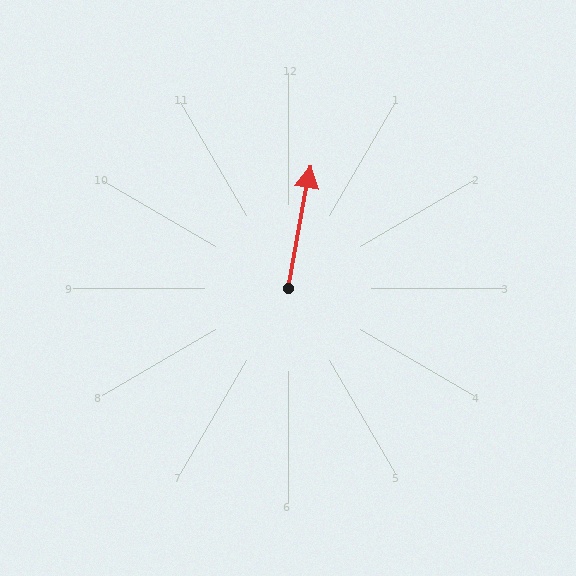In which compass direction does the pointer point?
North.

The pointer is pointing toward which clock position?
Roughly 12 o'clock.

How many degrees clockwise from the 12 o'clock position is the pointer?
Approximately 11 degrees.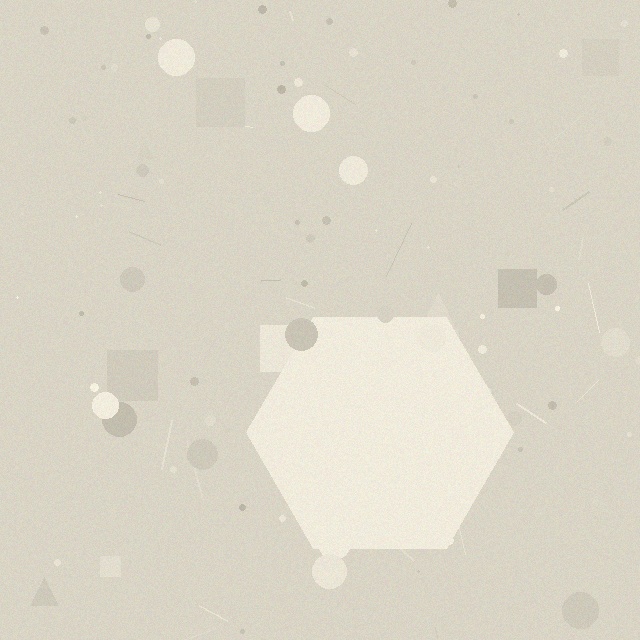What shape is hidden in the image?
A hexagon is hidden in the image.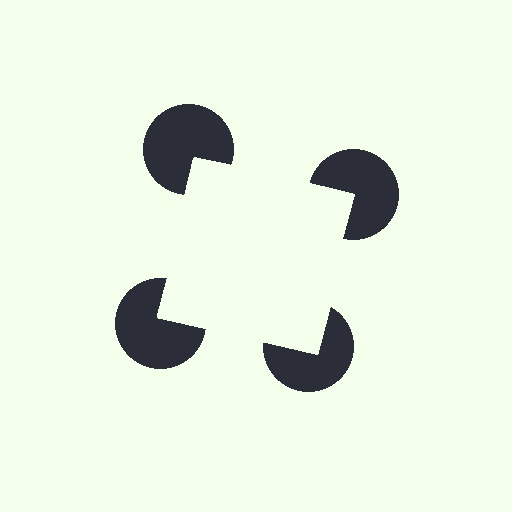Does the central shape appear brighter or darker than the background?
It typically appears slightly brighter than the background, even though no actual brightness change is drawn.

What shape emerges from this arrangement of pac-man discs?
An illusory square — its edges are inferred from the aligned wedge cuts in the pac-man discs, not physically drawn.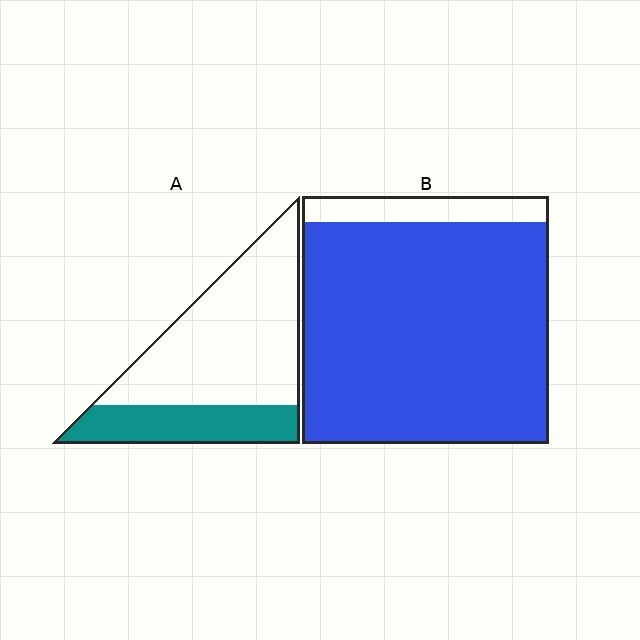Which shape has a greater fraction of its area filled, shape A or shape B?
Shape B.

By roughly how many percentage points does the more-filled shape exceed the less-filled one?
By roughly 60 percentage points (B over A).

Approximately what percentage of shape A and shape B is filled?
A is approximately 30% and B is approximately 90%.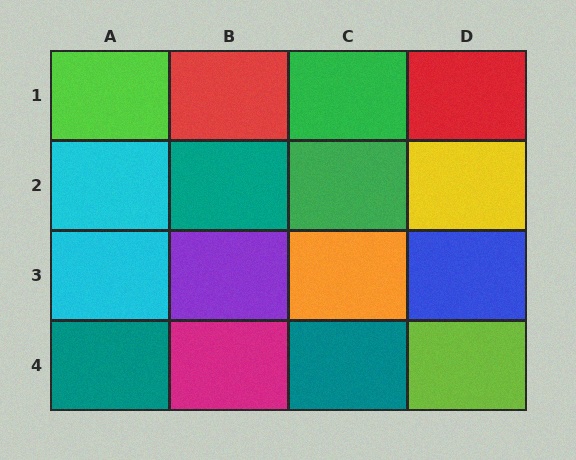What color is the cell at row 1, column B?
Red.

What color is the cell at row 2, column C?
Green.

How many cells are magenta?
1 cell is magenta.